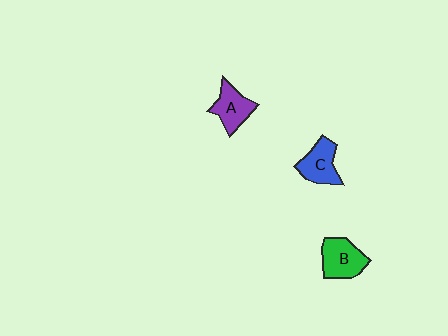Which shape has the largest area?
Shape B (green).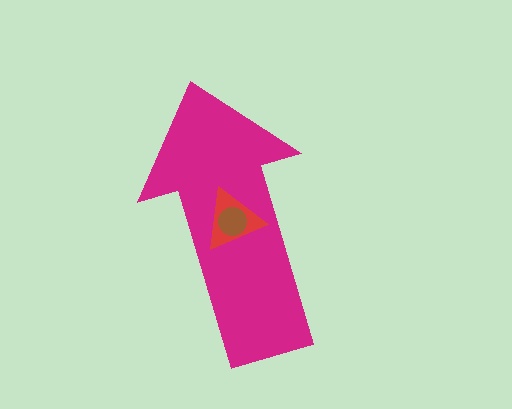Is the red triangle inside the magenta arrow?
Yes.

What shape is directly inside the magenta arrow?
The red triangle.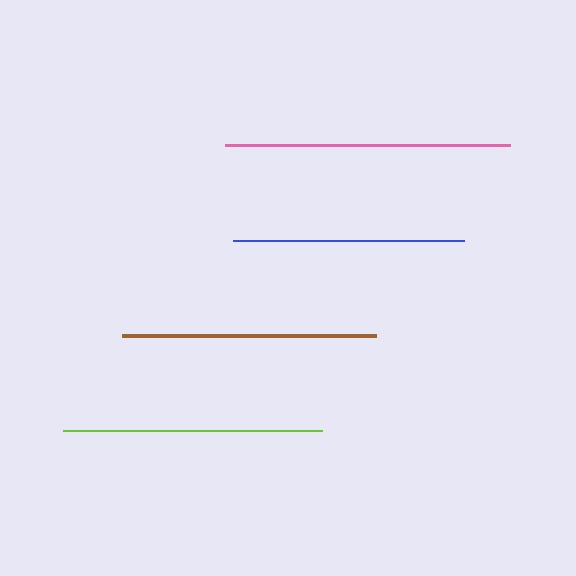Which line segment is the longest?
The pink line is the longest at approximately 285 pixels.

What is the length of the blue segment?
The blue segment is approximately 231 pixels long.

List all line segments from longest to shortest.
From longest to shortest: pink, lime, brown, blue.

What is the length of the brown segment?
The brown segment is approximately 254 pixels long.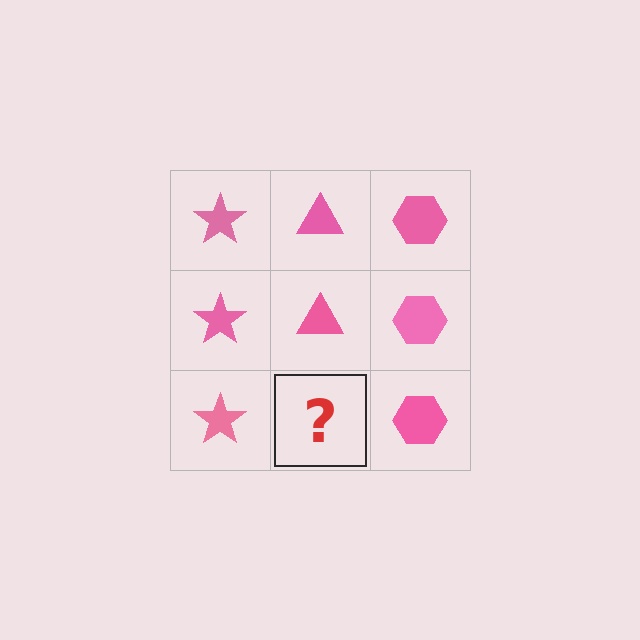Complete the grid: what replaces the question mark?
The question mark should be replaced with a pink triangle.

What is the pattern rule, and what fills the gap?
The rule is that each column has a consistent shape. The gap should be filled with a pink triangle.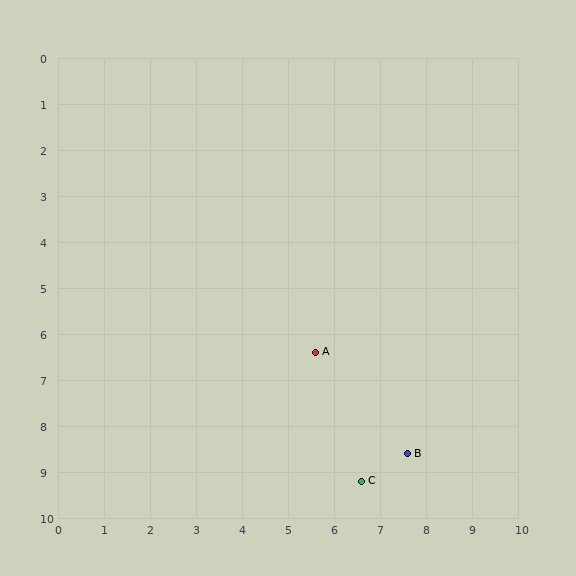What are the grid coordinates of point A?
Point A is at approximately (5.6, 6.4).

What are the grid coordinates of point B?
Point B is at approximately (7.6, 8.6).